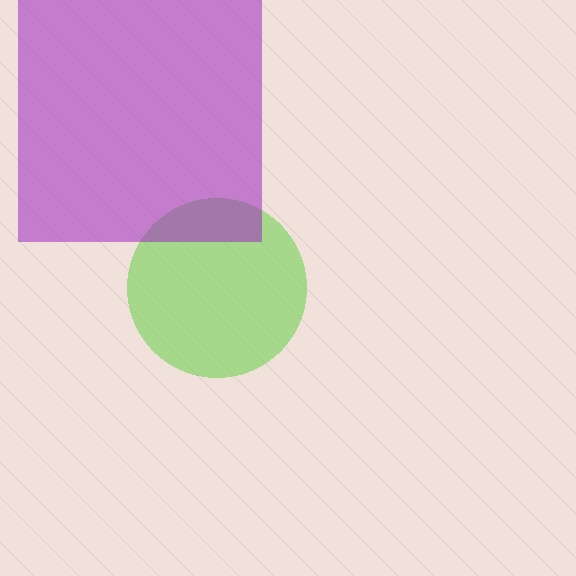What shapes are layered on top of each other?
The layered shapes are: a lime circle, a purple square.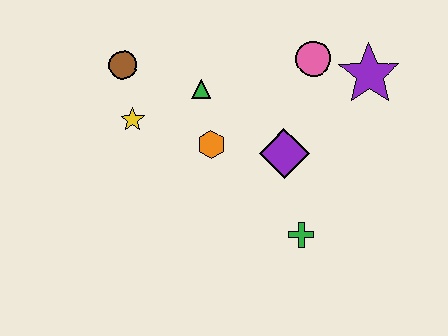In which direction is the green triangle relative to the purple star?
The green triangle is to the left of the purple star.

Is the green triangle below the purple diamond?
No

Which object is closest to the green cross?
The purple diamond is closest to the green cross.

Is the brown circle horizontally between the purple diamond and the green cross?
No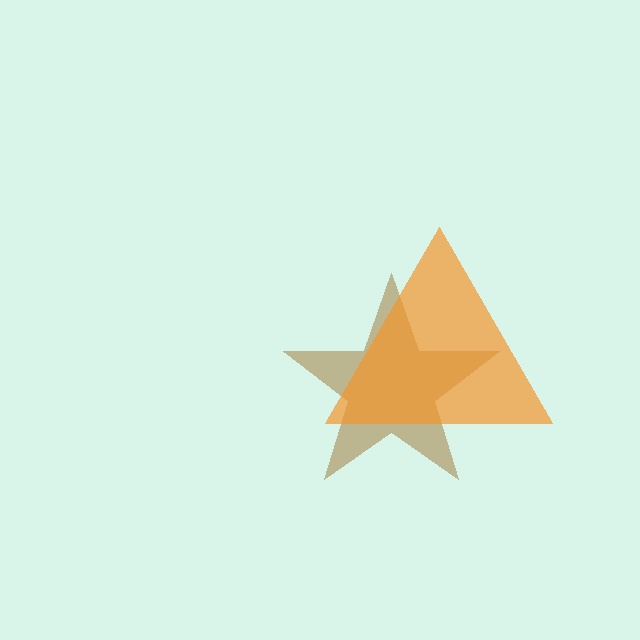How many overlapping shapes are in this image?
There are 2 overlapping shapes in the image.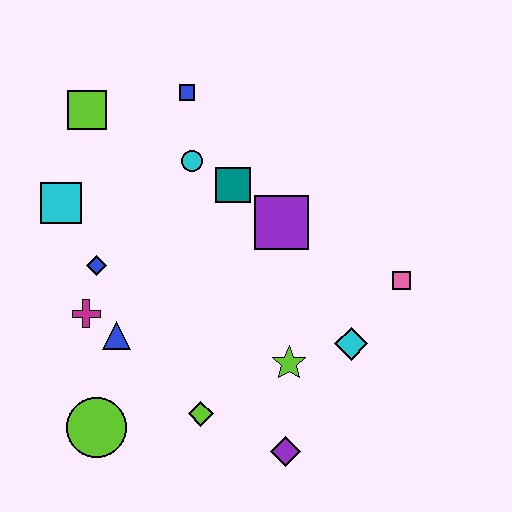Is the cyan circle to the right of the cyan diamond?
No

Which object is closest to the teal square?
The cyan circle is closest to the teal square.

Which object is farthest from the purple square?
The lime circle is farthest from the purple square.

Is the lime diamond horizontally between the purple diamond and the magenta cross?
Yes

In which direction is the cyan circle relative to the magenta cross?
The cyan circle is above the magenta cross.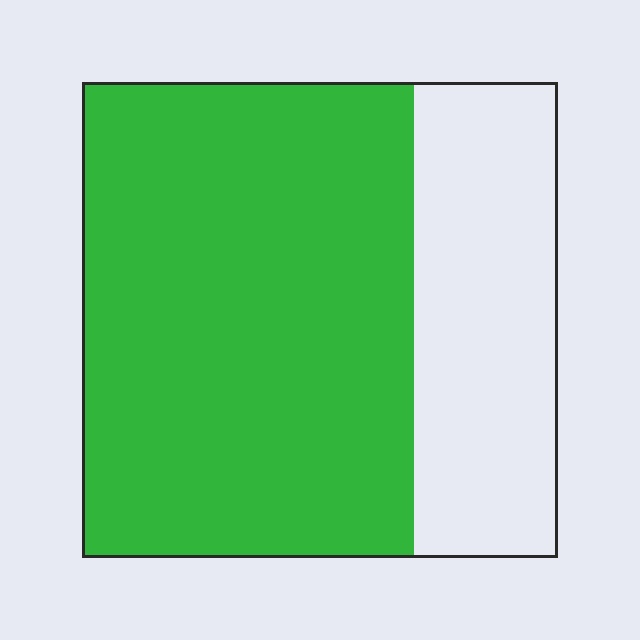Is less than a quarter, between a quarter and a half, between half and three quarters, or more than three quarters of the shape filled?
Between half and three quarters.